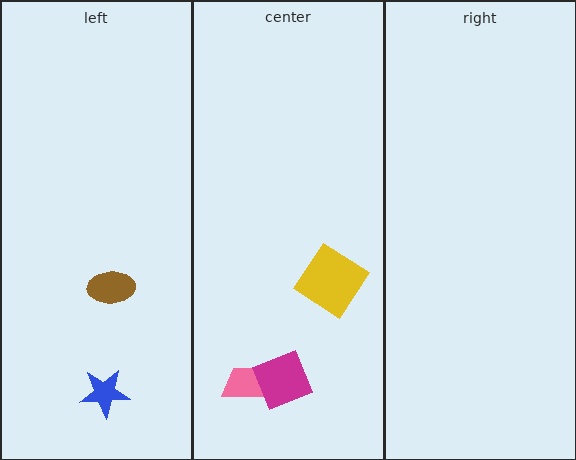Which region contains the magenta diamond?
The center region.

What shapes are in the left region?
The blue star, the brown ellipse.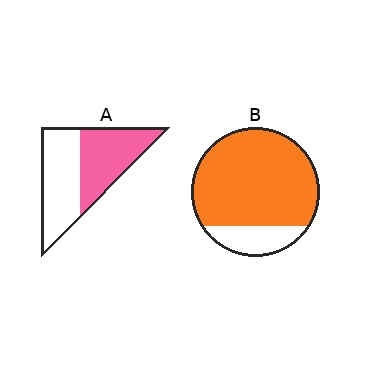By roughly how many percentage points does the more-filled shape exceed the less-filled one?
By roughly 35 percentage points (B over A).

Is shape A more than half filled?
Roughly half.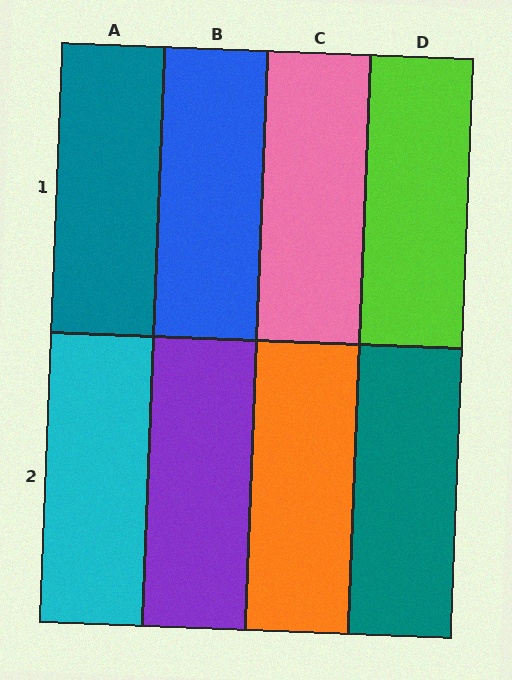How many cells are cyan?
1 cell is cyan.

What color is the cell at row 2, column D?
Teal.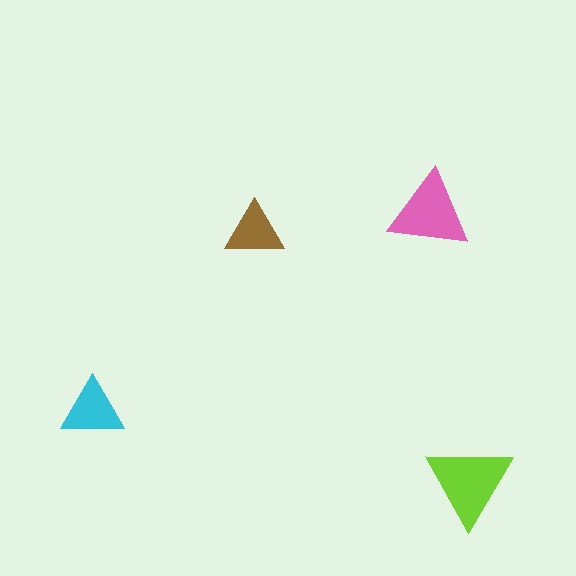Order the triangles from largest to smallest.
the lime one, the pink one, the cyan one, the brown one.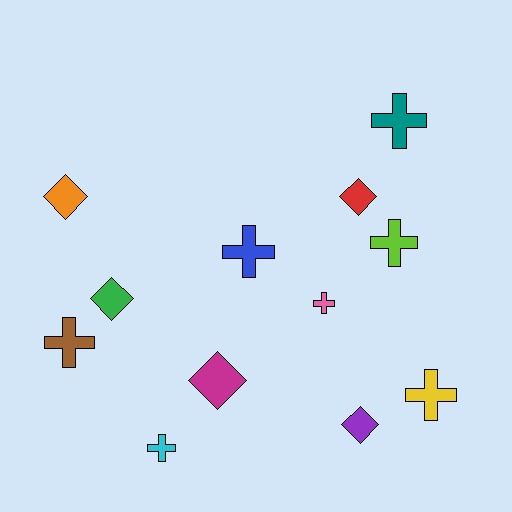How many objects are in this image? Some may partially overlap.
There are 12 objects.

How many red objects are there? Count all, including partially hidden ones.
There is 1 red object.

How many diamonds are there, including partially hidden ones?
There are 5 diamonds.